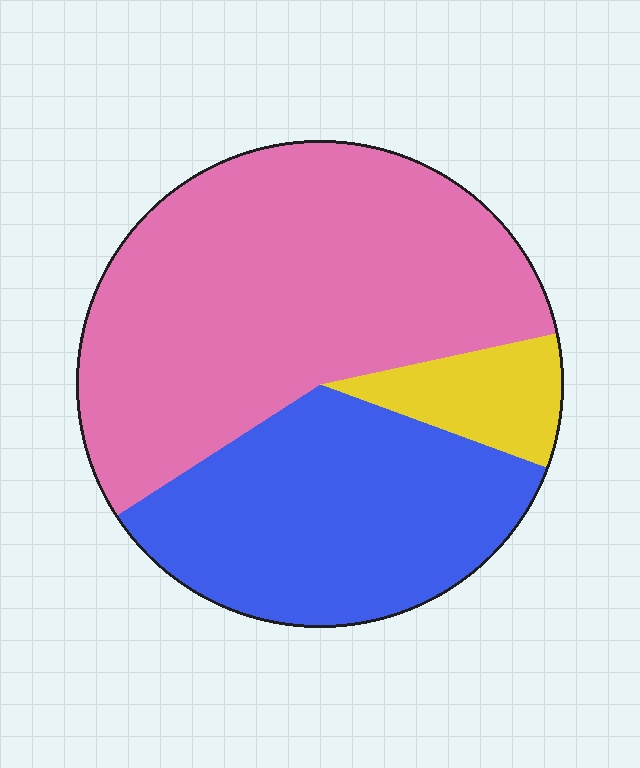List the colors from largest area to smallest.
From largest to smallest: pink, blue, yellow.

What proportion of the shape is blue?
Blue covers about 35% of the shape.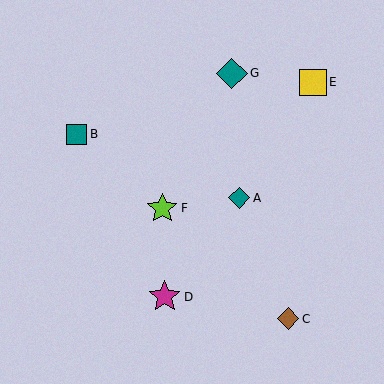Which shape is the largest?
The magenta star (labeled D) is the largest.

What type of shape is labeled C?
Shape C is a brown diamond.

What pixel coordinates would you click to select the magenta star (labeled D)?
Click at (165, 297) to select the magenta star D.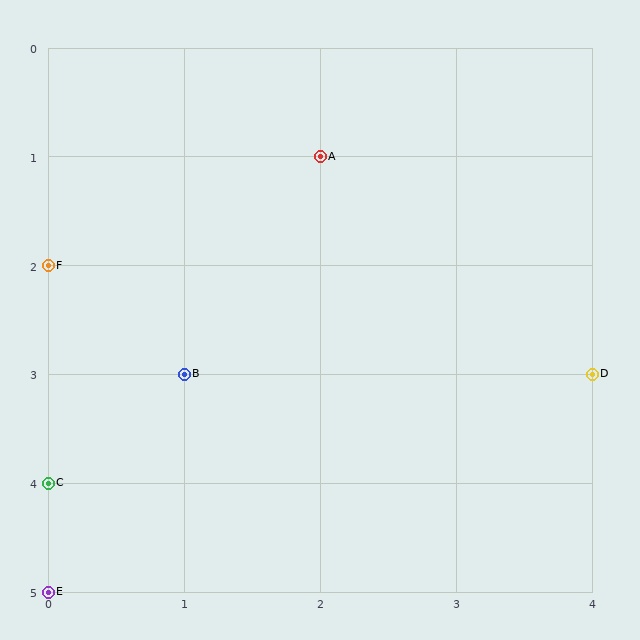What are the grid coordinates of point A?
Point A is at grid coordinates (2, 1).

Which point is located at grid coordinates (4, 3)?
Point D is at (4, 3).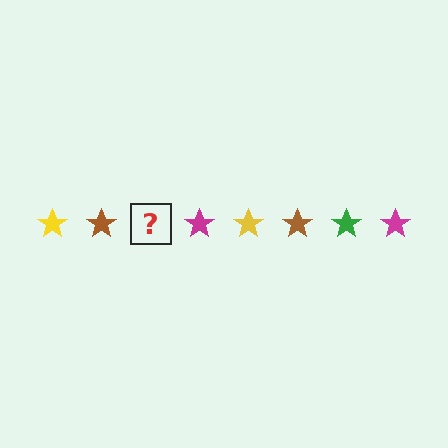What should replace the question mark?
The question mark should be replaced with a green star.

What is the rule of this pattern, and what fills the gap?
The rule is that the pattern cycles through yellow, brown, green, magenta stars. The gap should be filled with a green star.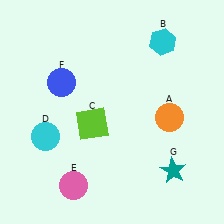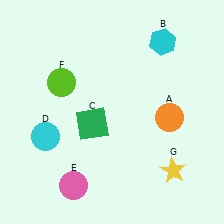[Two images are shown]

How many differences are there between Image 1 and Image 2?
There are 3 differences between the two images.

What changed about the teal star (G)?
In Image 1, G is teal. In Image 2, it changed to yellow.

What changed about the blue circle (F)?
In Image 1, F is blue. In Image 2, it changed to lime.